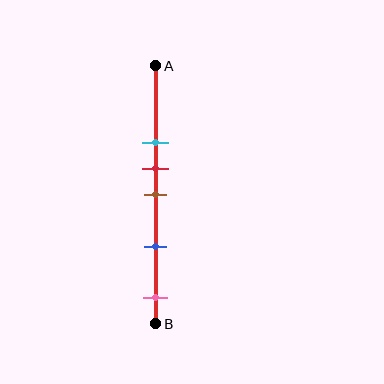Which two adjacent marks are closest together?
The red and brown marks are the closest adjacent pair.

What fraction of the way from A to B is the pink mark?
The pink mark is approximately 90% (0.9) of the way from A to B.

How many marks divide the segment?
There are 5 marks dividing the segment.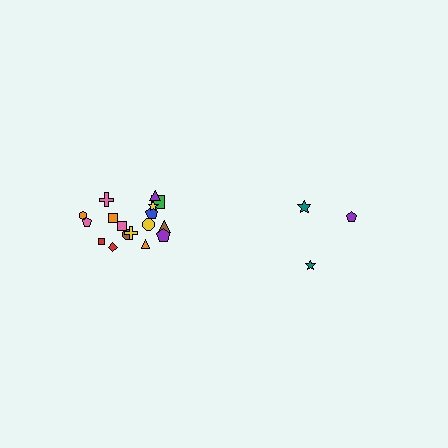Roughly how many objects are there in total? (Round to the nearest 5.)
Roughly 20 objects in total.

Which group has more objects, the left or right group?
The left group.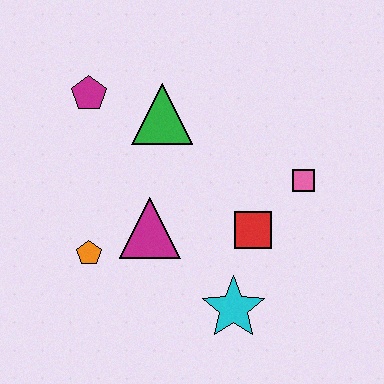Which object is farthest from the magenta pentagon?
The cyan star is farthest from the magenta pentagon.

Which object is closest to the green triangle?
The magenta pentagon is closest to the green triangle.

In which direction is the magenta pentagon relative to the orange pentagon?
The magenta pentagon is above the orange pentagon.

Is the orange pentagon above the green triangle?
No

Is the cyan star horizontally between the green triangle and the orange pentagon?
No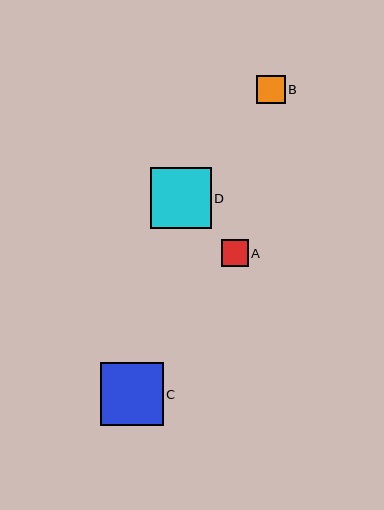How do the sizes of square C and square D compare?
Square C and square D are approximately the same size.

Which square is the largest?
Square C is the largest with a size of approximately 63 pixels.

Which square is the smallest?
Square A is the smallest with a size of approximately 27 pixels.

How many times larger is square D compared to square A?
Square D is approximately 2.3 times the size of square A.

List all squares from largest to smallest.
From largest to smallest: C, D, B, A.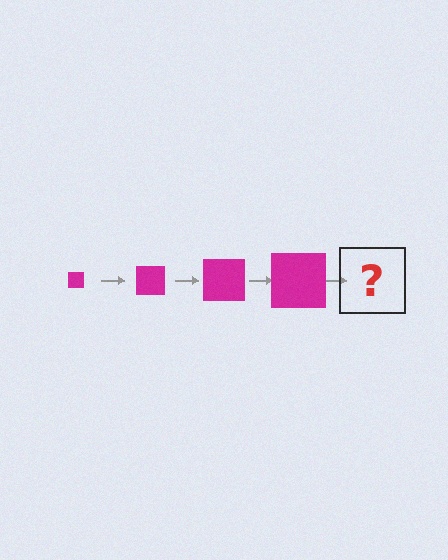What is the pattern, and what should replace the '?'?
The pattern is that the square gets progressively larger each step. The '?' should be a magenta square, larger than the previous one.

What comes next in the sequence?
The next element should be a magenta square, larger than the previous one.